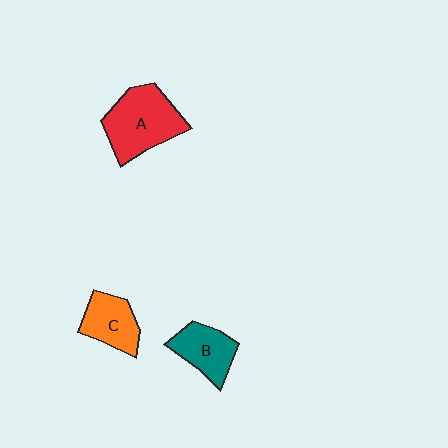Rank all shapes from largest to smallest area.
From largest to smallest: A (red), B (teal), C (orange).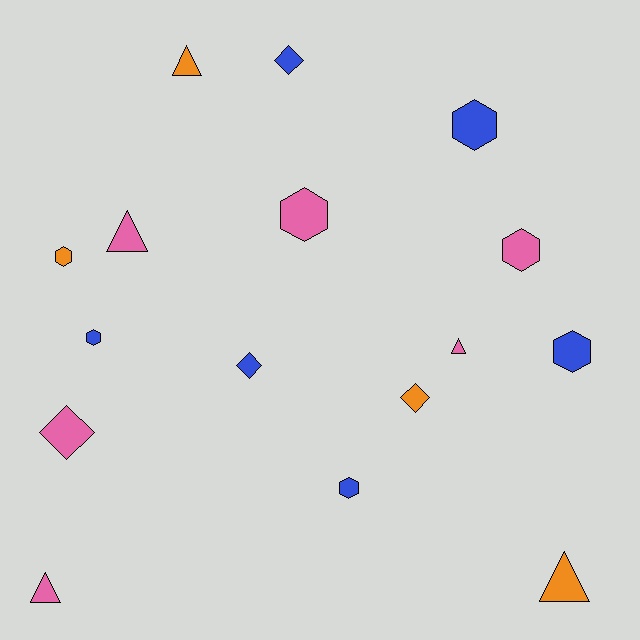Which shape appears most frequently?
Hexagon, with 7 objects.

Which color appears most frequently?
Blue, with 6 objects.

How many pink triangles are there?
There are 3 pink triangles.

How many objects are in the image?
There are 16 objects.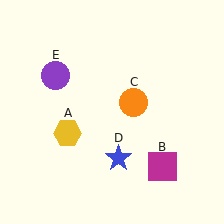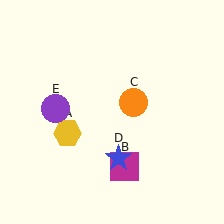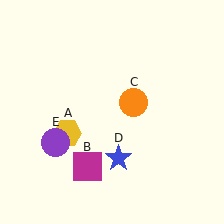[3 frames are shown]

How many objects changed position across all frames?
2 objects changed position: magenta square (object B), purple circle (object E).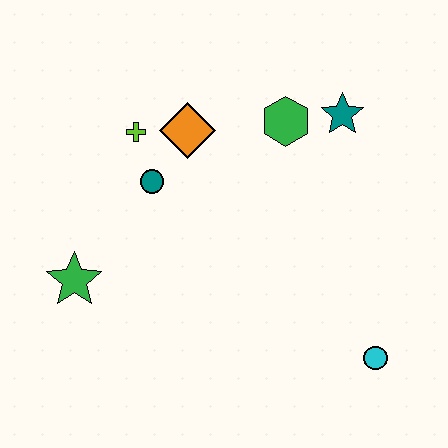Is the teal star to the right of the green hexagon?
Yes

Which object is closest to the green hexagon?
The teal star is closest to the green hexagon.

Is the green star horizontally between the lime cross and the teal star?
No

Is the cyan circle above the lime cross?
No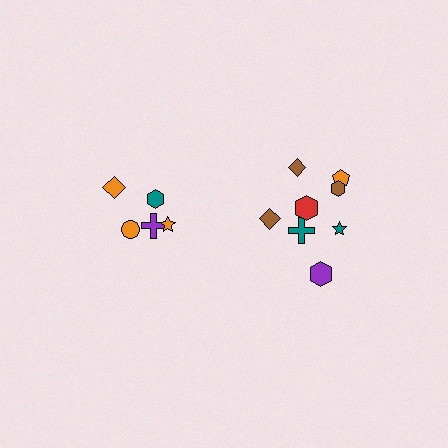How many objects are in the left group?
There are 5 objects.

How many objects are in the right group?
There are 8 objects.